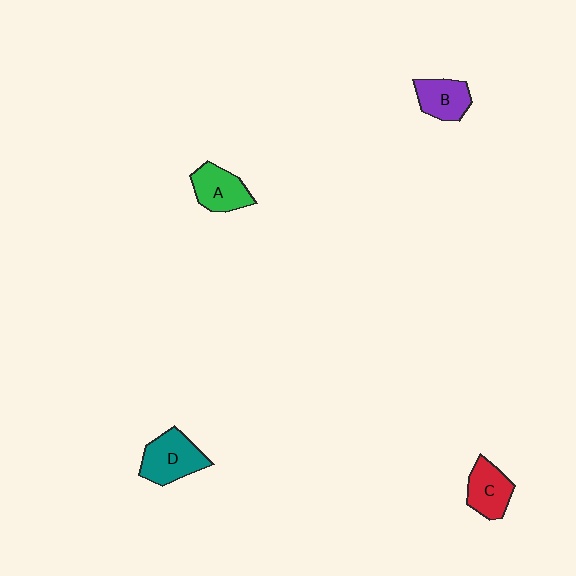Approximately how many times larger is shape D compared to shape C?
Approximately 1.3 times.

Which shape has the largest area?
Shape D (teal).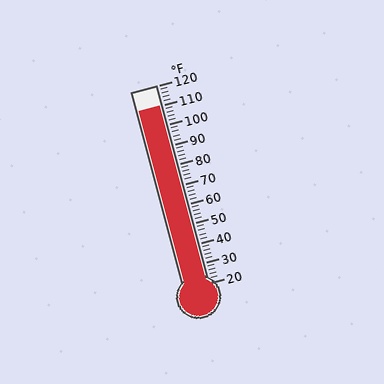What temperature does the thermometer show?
The thermometer shows approximately 110°F.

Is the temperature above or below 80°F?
The temperature is above 80°F.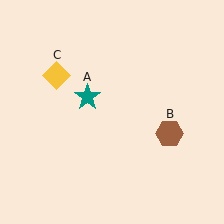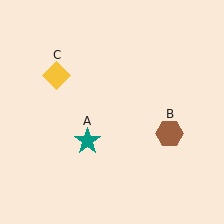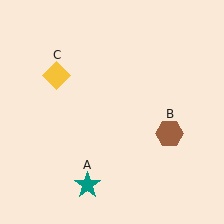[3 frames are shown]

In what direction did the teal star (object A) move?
The teal star (object A) moved down.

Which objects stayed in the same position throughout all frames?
Brown hexagon (object B) and yellow diamond (object C) remained stationary.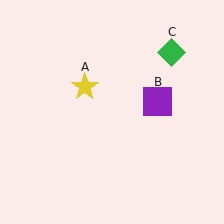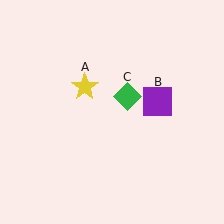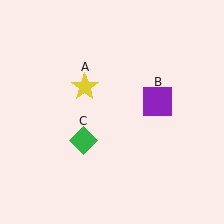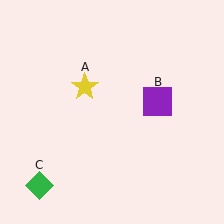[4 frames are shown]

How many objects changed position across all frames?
1 object changed position: green diamond (object C).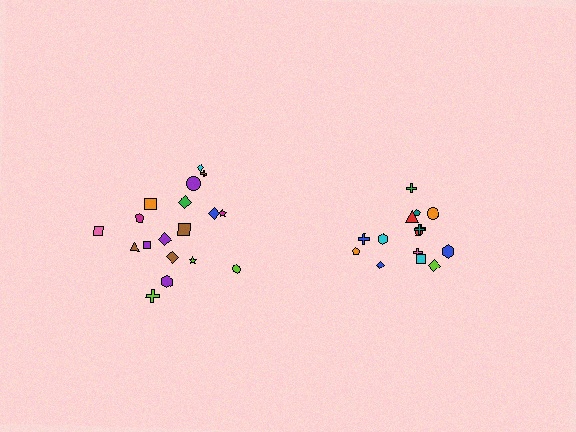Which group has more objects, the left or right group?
The left group.